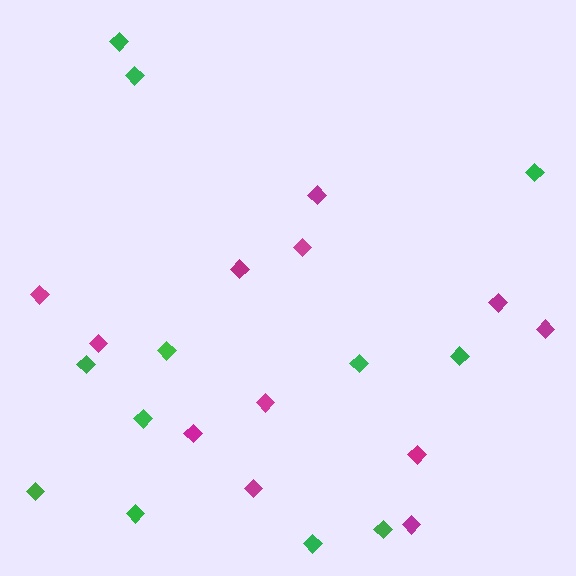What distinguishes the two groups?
There are 2 groups: one group of green diamonds (12) and one group of magenta diamonds (12).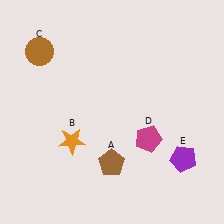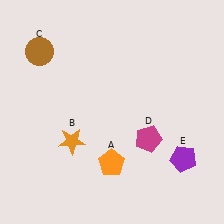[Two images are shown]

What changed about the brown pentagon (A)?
In Image 1, A is brown. In Image 2, it changed to orange.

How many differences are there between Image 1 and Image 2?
There is 1 difference between the two images.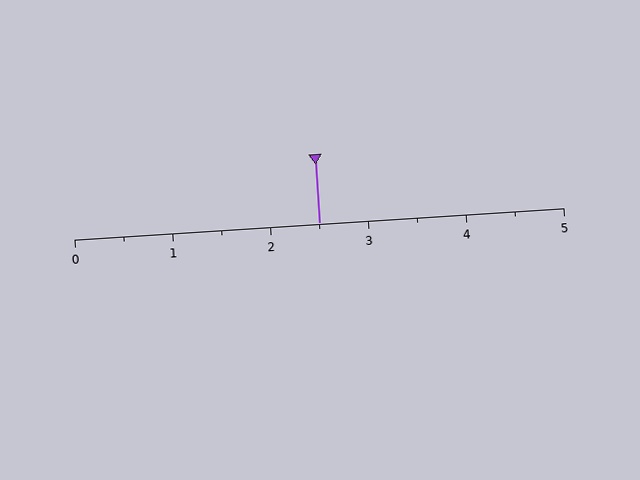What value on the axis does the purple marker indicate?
The marker indicates approximately 2.5.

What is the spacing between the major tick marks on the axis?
The major ticks are spaced 1 apart.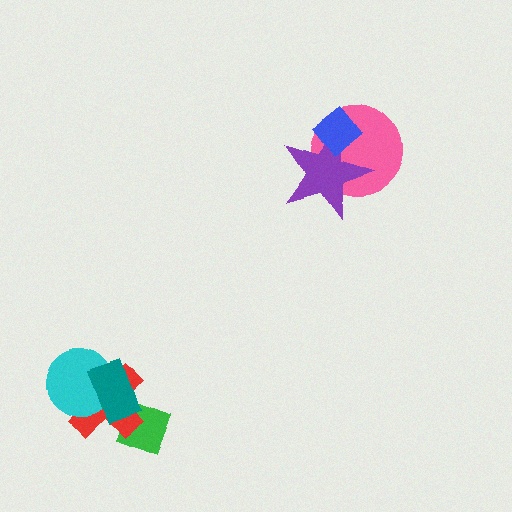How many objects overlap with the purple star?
2 objects overlap with the purple star.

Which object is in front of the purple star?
The blue diamond is in front of the purple star.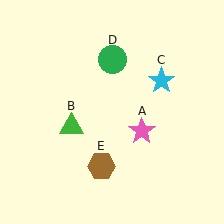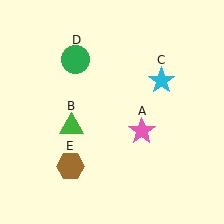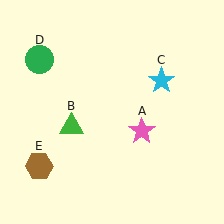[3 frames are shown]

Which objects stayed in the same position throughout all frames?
Pink star (object A) and green triangle (object B) and cyan star (object C) remained stationary.